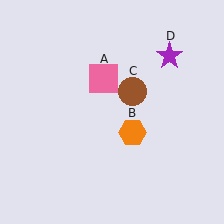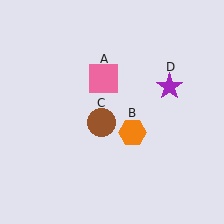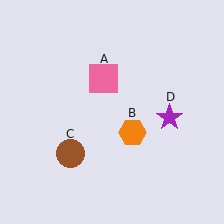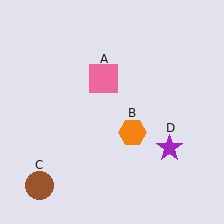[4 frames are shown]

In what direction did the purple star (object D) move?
The purple star (object D) moved down.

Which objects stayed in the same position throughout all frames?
Pink square (object A) and orange hexagon (object B) remained stationary.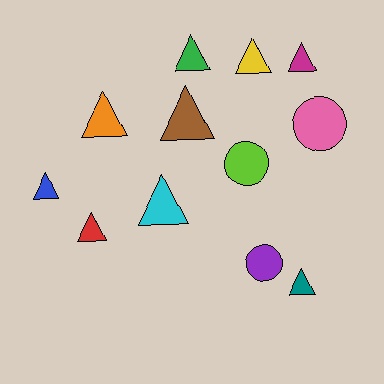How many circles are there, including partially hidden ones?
There are 3 circles.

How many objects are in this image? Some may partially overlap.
There are 12 objects.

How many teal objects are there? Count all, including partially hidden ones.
There is 1 teal object.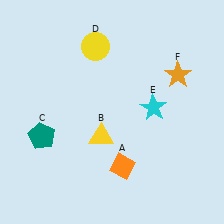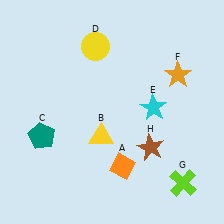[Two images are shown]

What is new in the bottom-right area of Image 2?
A lime cross (G) was added in the bottom-right area of Image 2.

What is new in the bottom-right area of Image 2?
A brown star (H) was added in the bottom-right area of Image 2.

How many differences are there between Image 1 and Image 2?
There are 2 differences between the two images.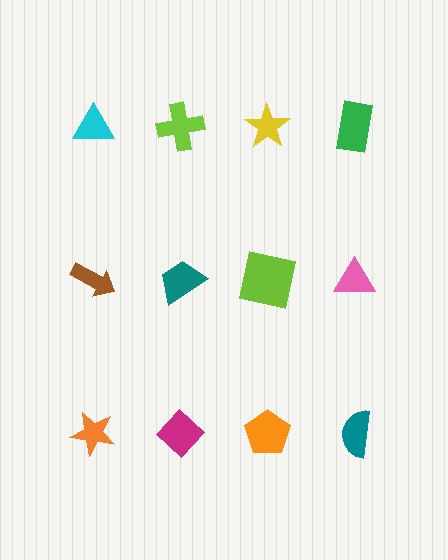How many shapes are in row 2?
4 shapes.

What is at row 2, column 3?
A lime square.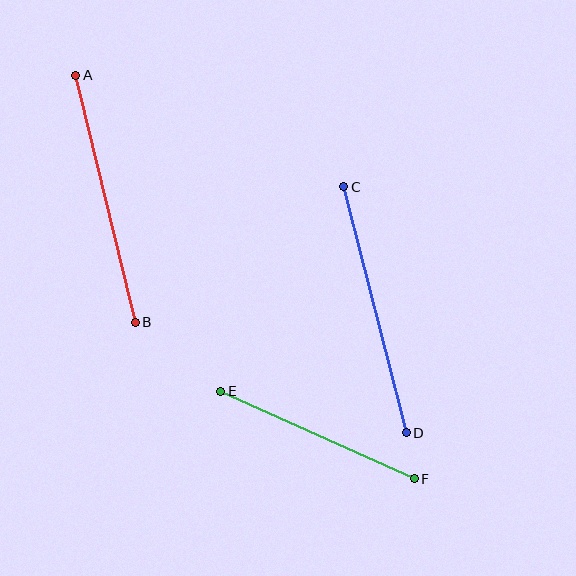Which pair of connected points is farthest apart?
Points A and B are farthest apart.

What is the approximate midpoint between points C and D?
The midpoint is at approximately (375, 310) pixels.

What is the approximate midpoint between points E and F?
The midpoint is at approximately (317, 435) pixels.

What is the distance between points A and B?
The distance is approximately 254 pixels.